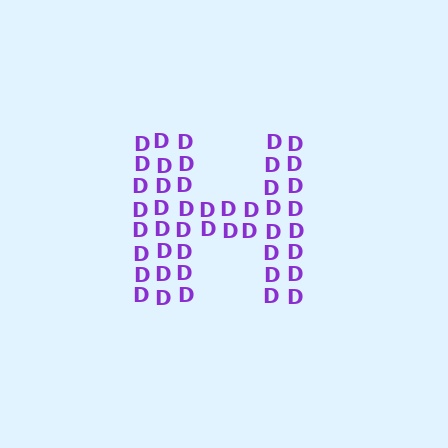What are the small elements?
The small elements are letter D's.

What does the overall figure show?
The overall figure shows the letter H.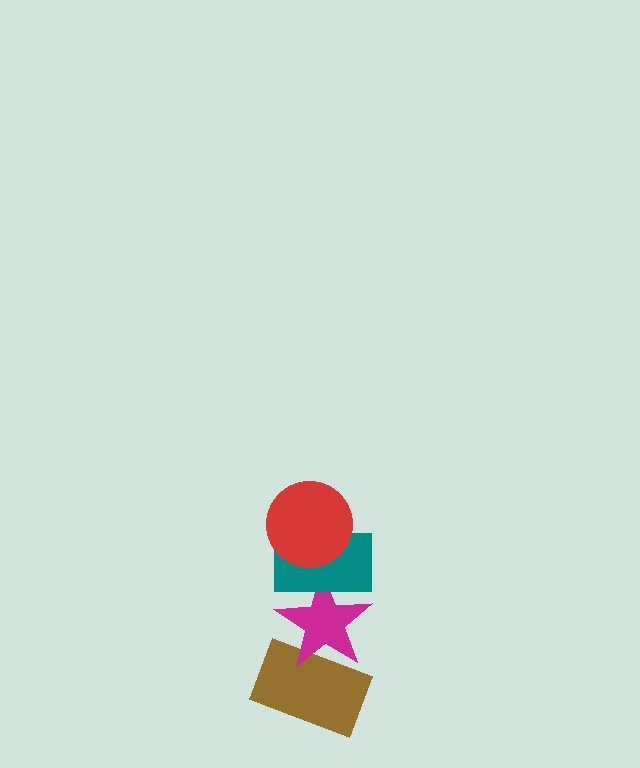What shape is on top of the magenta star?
The teal rectangle is on top of the magenta star.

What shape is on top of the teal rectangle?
The red circle is on top of the teal rectangle.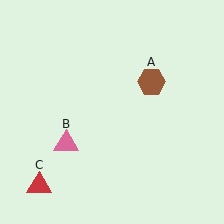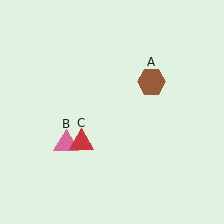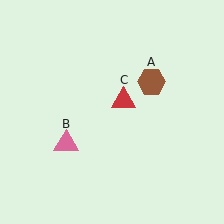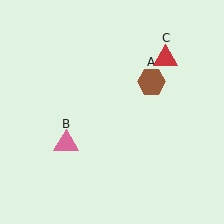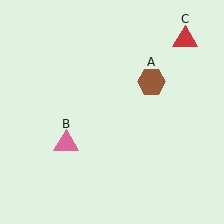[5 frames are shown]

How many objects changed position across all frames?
1 object changed position: red triangle (object C).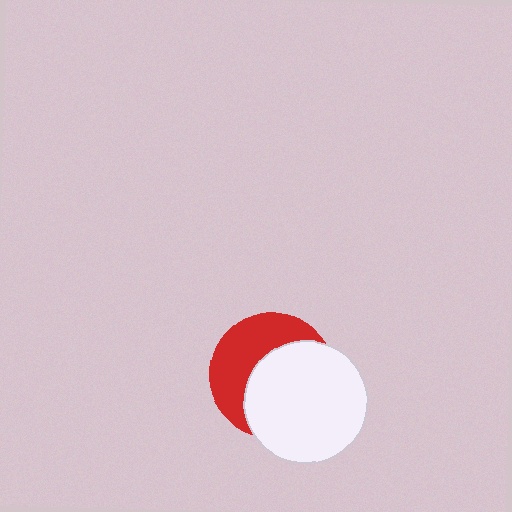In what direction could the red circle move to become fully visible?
The red circle could move toward the upper-left. That would shift it out from behind the white circle entirely.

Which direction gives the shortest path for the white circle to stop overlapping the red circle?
Moving toward the lower-right gives the shortest separation.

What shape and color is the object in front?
The object in front is a white circle.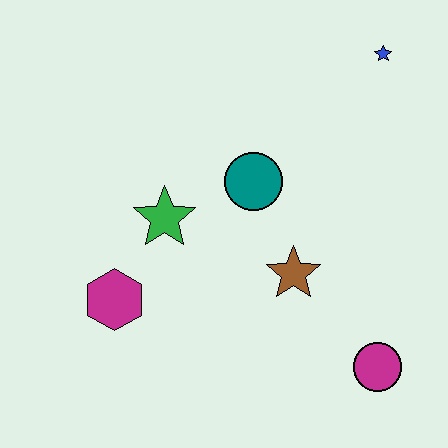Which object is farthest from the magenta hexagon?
The blue star is farthest from the magenta hexagon.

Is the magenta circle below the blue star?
Yes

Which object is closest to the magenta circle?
The brown star is closest to the magenta circle.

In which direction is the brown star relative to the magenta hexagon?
The brown star is to the right of the magenta hexagon.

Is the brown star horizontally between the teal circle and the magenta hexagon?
No